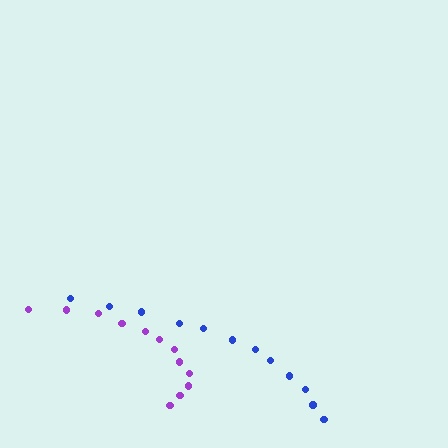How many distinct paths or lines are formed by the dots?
There are 2 distinct paths.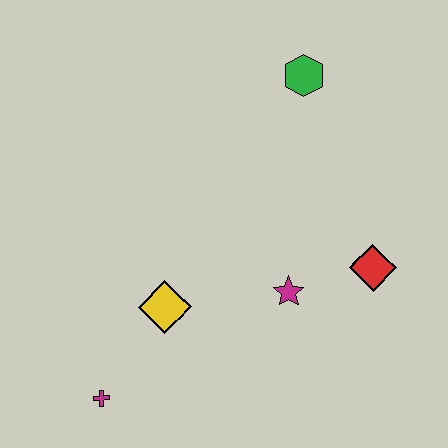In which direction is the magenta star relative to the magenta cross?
The magenta star is to the right of the magenta cross.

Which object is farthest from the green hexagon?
The magenta cross is farthest from the green hexagon.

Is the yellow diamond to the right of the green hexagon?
No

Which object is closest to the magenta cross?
The yellow diamond is closest to the magenta cross.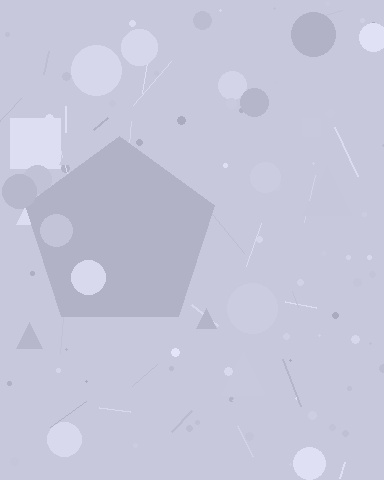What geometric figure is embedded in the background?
A pentagon is embedded in the background.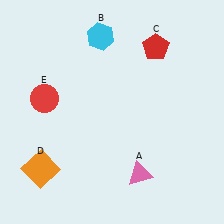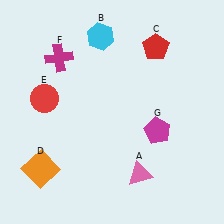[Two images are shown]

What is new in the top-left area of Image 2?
A magenta cross (F) was added in the top-left area of Image 2.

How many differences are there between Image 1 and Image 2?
There are 2 differences between the two images.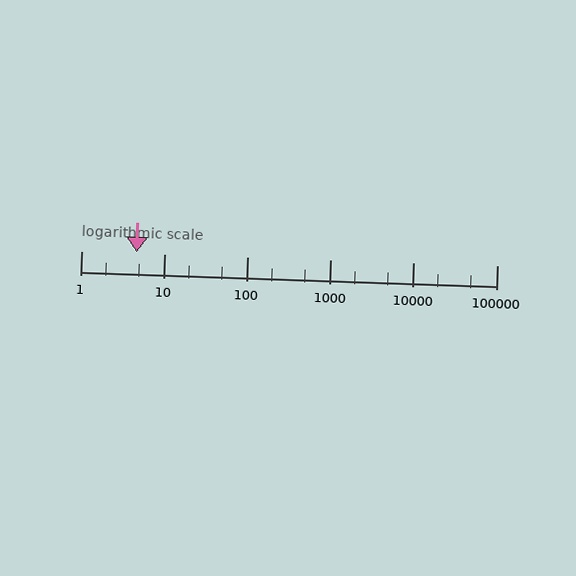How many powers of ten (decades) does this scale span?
The scale spans 5 decades, from 1 to 100000.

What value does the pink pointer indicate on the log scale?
The pointer indicates approximately 4.6.